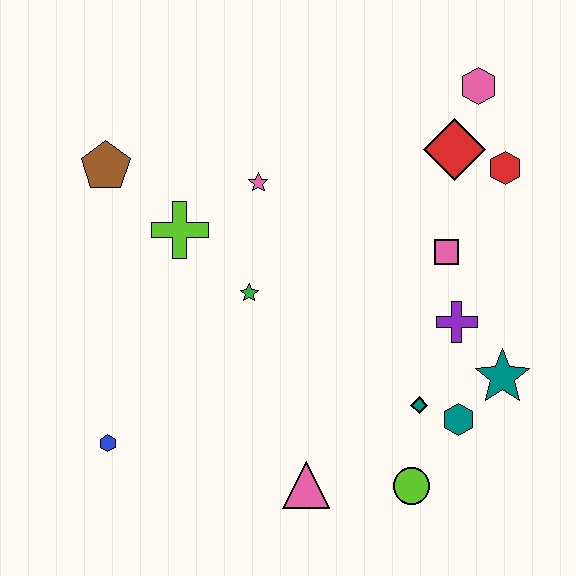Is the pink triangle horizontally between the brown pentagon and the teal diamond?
Yes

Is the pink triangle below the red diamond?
Yes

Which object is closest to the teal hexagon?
The teal diamond is closest to the teal hexagon.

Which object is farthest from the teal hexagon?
The brown pentagon is farthest from the teal hexagon.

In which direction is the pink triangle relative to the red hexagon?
The pink triangle is below the red hexagon.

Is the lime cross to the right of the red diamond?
No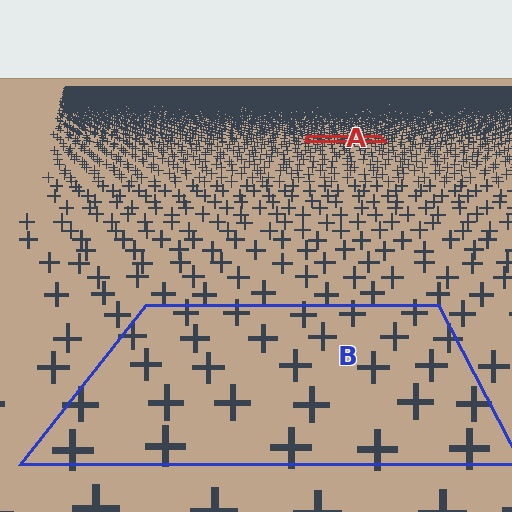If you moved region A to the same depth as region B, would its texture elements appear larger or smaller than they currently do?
They would appear larger. At a closer depth, the same texture elements are projected at a bigger on-screen size.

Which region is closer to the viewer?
Region B is closer. The texture elements there are larger and more spread out.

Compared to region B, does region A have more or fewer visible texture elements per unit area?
Region A has more texture elements per unit area — they are packed more densely because it is farther away.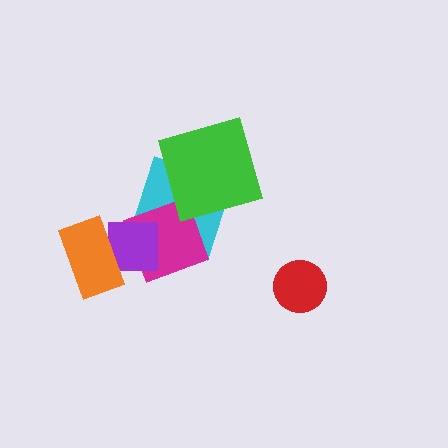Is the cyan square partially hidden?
Yes, it is partially covered by another shape.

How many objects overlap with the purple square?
3 objects overlap with the purple square.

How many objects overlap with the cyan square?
3 objects overlap with the cyan square.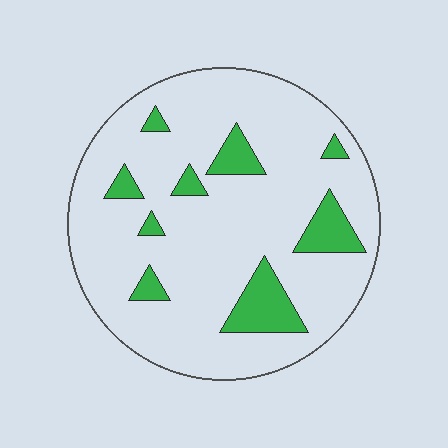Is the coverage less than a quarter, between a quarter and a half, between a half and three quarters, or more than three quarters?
Less than a quarter.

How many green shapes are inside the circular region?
9.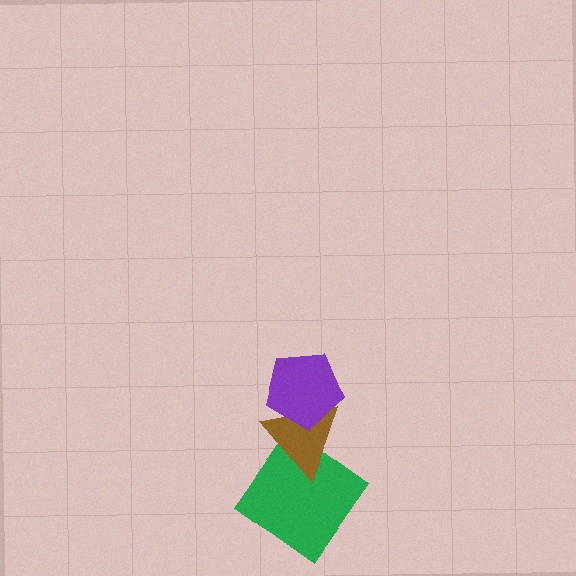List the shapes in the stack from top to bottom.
From top to bottom: the purple pentagon, the brown triangle, the green diamond.